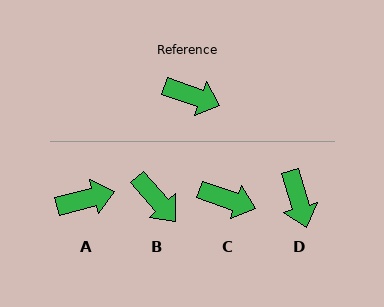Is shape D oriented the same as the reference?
No, it is off by about 55 degrees.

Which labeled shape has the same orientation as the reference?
C.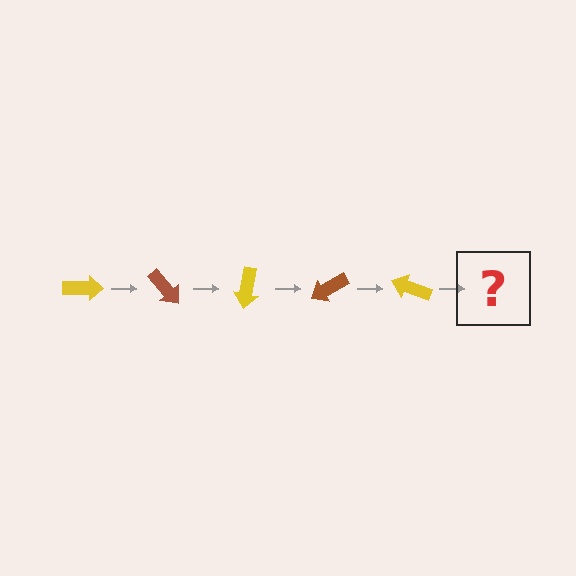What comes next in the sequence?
The next element should be a brown arrow, rotated 250 degrees from the start.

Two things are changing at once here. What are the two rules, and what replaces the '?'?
The two rules are that it rotates 50 degrees each step and the color cycles through yellow and brown. The '?' should be a brown arrow, rotated 250 degrees from the start.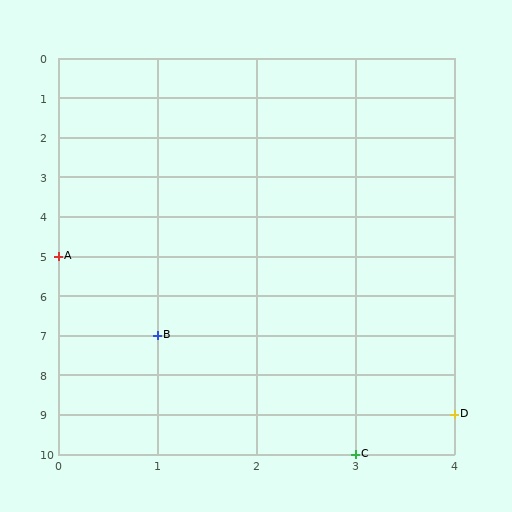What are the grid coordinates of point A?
Point A is at grid coordinates (0, 5).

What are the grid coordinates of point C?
Point C is at grid coordinates (3, 10).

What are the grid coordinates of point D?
Point D is at grid coordinates (4, 9).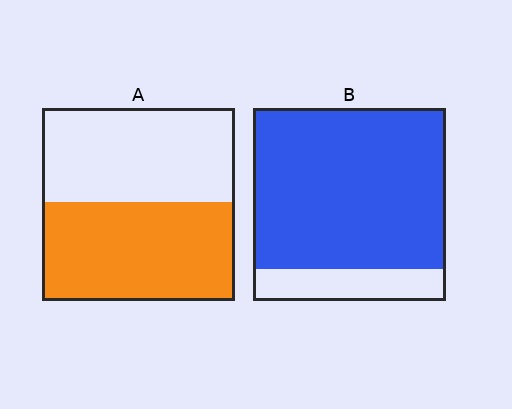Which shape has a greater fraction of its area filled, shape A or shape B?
Shape B.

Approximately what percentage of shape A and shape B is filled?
A is approximately 50% and B is approximately 85%.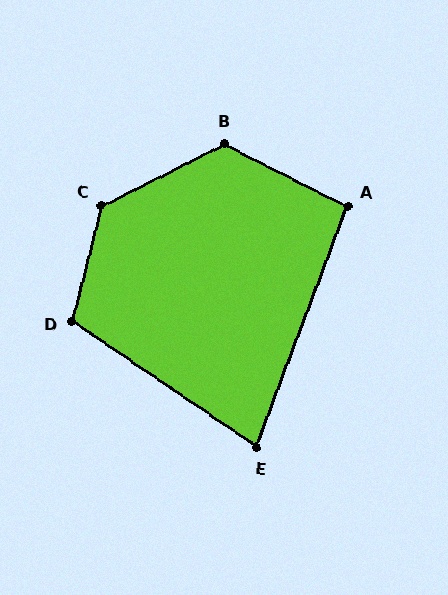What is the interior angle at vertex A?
Approximately 96 degrees (obtuse).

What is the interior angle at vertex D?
Approximately 110 degrees (obtuse).